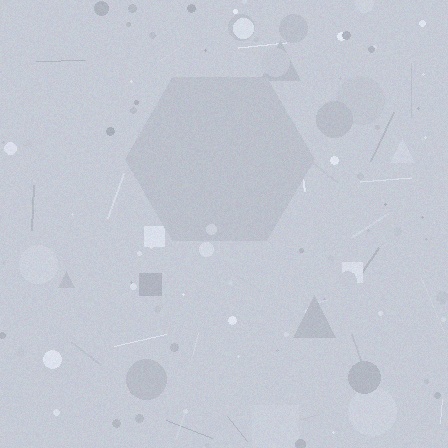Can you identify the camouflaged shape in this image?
The camouflaged shape is a hexagon.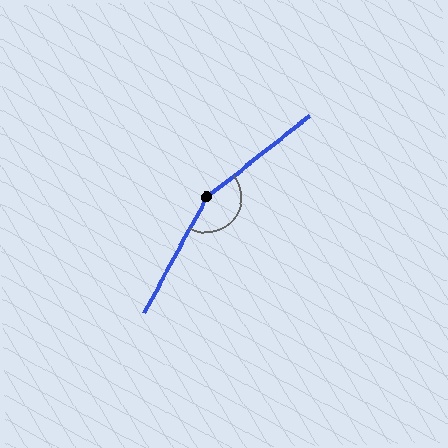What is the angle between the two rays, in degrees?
Approximately 157 degrees.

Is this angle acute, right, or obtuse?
It is obtuse.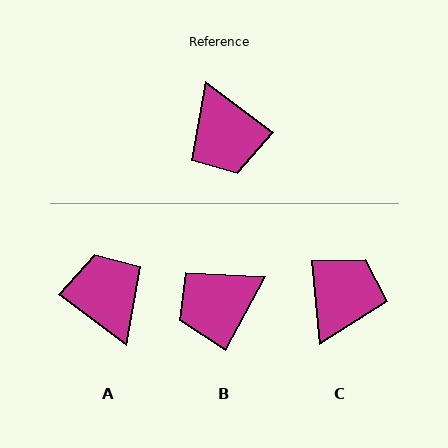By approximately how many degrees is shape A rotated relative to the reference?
Approximately 180 degrees counter-clockwise.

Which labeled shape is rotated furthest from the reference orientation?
A, about 180 degrees away.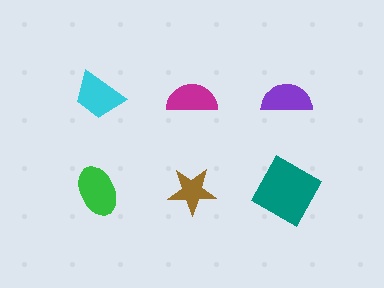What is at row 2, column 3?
A teal square.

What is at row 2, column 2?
A brown star.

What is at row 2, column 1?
A green ellipse.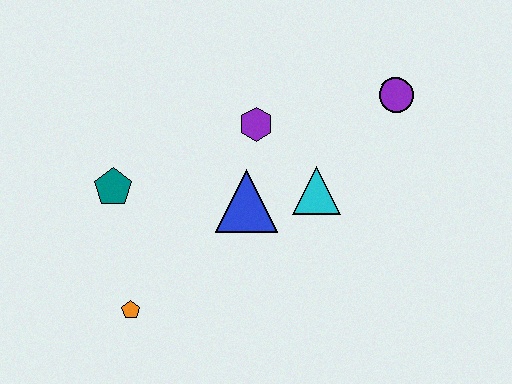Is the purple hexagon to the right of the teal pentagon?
Yes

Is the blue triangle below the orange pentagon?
No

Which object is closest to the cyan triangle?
The blue triangle is closest to the cyan triangle.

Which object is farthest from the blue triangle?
The purple circle is farthest from the blue triangle.